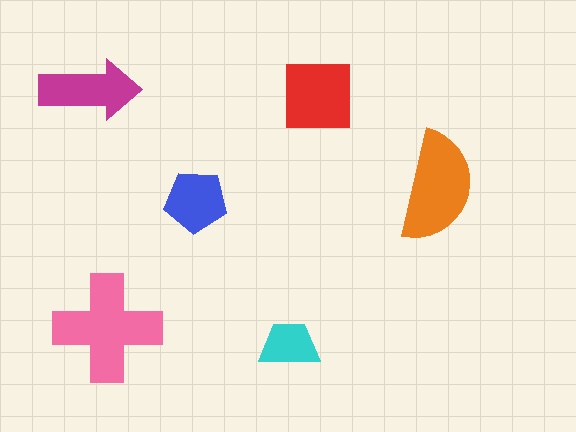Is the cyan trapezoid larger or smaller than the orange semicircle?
Smaller.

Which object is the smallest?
The cyan trapezoid.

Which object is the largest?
The pink cross.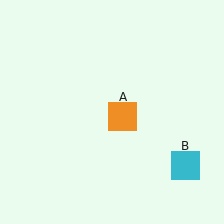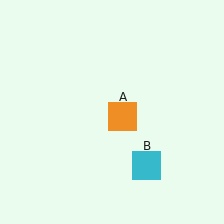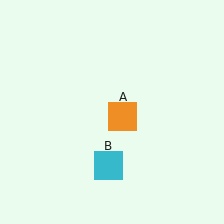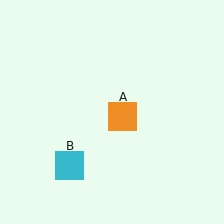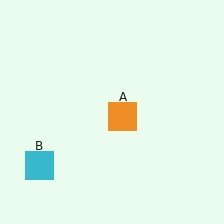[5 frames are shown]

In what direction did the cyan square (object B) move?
The cyan square (object B) moved left.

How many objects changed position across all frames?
1 object changed position: cyan square (object B).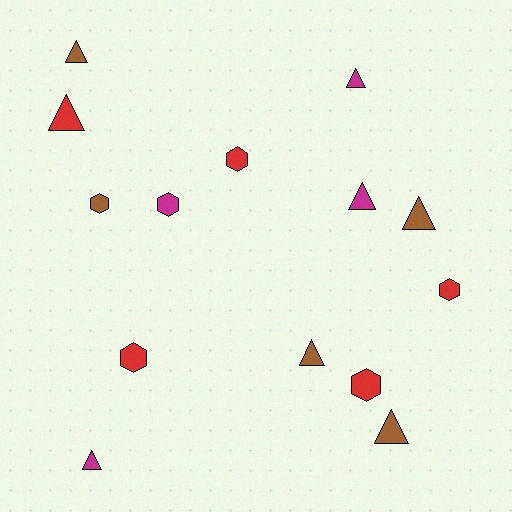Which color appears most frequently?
Brown, with 5 objects.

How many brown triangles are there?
There are 4 brown triangles.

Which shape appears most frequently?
Triangle, with 8 objects.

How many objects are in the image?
There are 14 objects.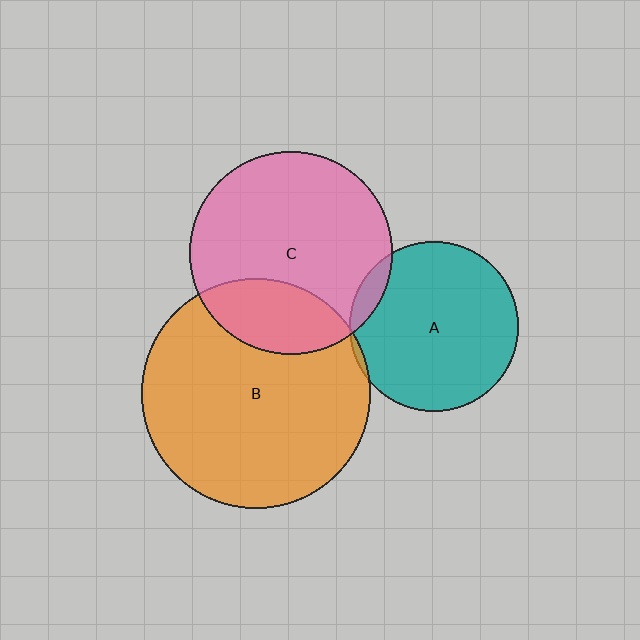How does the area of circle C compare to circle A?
Approximately 1.5 times.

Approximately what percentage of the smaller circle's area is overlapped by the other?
Approximately 5%.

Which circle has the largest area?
Circle B (orange).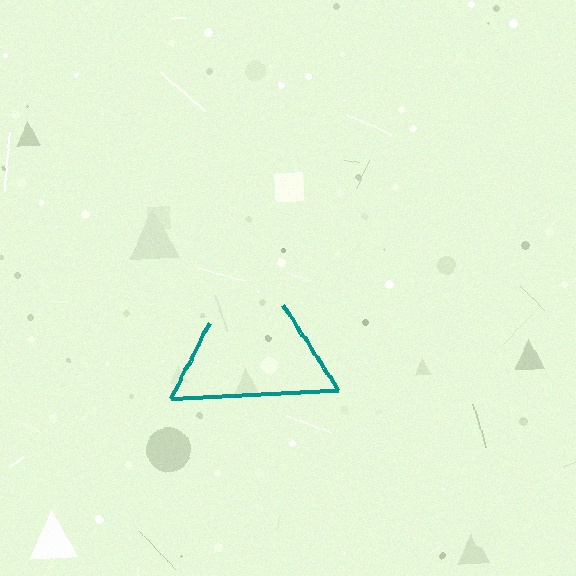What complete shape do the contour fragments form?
The contour fragments form a triangle.